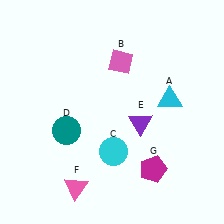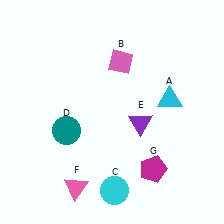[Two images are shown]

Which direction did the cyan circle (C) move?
The cyan circle (C) moved down.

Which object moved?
The cyan circle (C) moved down.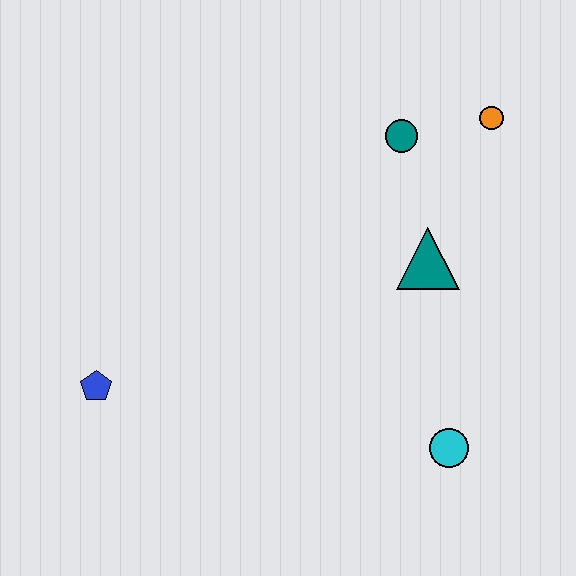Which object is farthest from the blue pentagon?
The orange circle is farthest from the blue pentagon.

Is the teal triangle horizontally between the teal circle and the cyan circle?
Yes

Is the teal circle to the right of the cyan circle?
No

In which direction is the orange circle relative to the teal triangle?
The orange circle is above the teal triangle.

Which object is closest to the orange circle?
The teal circle is closest to the orange circle.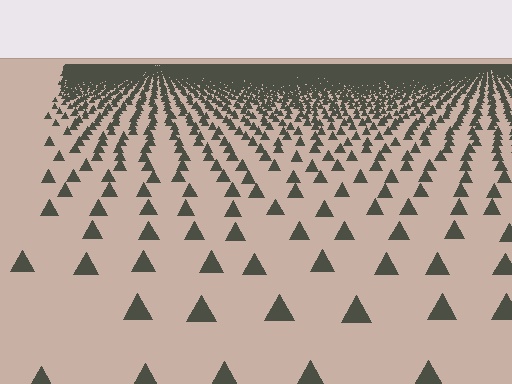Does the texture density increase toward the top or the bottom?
Density increases toward the top.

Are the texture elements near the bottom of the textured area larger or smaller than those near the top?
Larger. Near the bottom, elements are closer to the viewer and appear at a bigger on-screen size.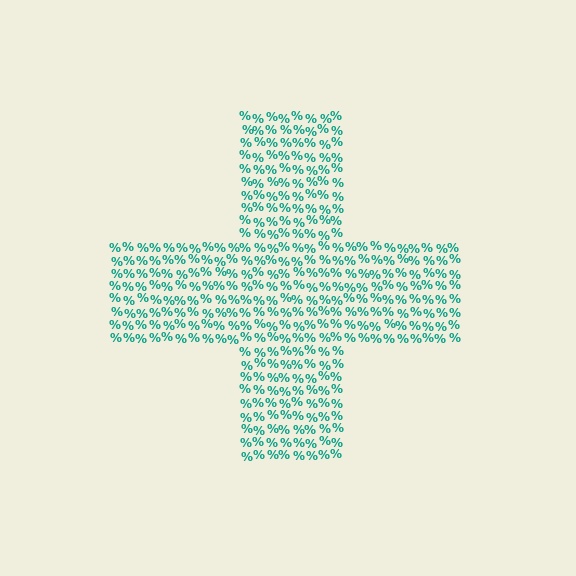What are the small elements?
The small elements are percent signs.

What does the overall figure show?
The overall figure shows a cross.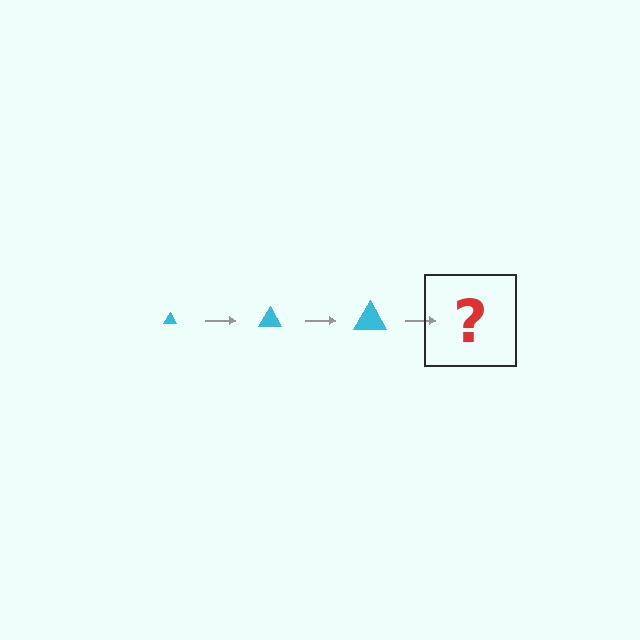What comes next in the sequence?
The next element should be a cyan triangle, larger than the previous one.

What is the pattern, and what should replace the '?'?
The pattern is that the triangle gets progressively larger each step. The '?' should be a cyan triangle, larger than the previous one.